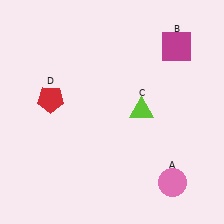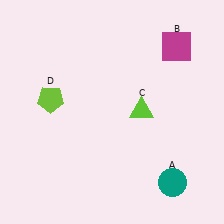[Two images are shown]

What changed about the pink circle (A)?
In Image 1, A is pink. In Image 2, it changed to teal.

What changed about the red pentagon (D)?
In Image 1, D is red. In Image 2, it changed to lime.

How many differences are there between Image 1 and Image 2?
There are 2 differences between the two images.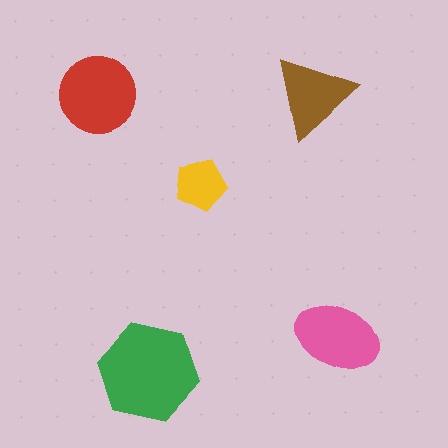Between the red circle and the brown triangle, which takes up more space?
The red circle.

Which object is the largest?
The green hexagon.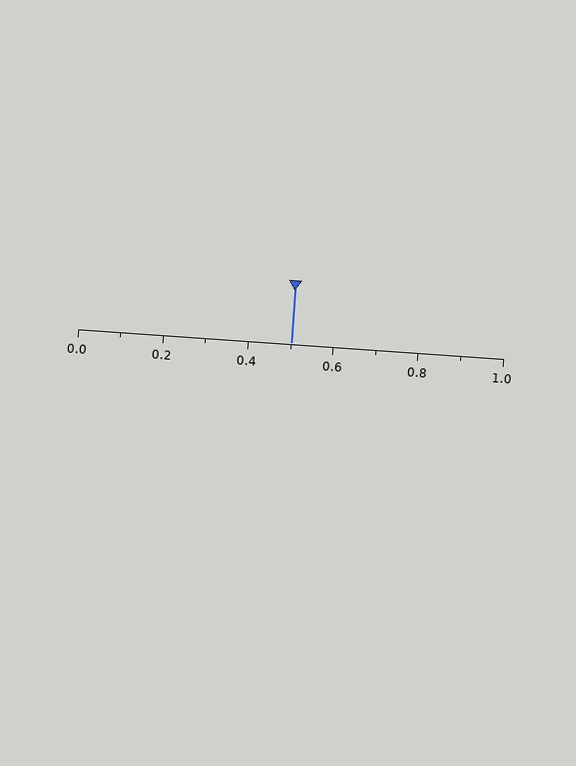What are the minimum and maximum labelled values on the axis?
The axis runs from 0.0 to 1.0.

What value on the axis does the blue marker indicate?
The marker indicates approximately 0.5.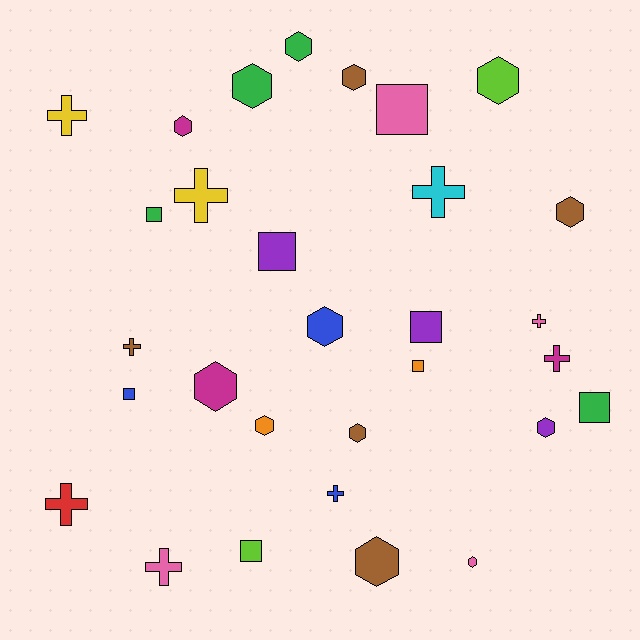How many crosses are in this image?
There are 9 crosses.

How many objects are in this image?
There are 30 objects.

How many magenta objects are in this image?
There are 3 magenta objects.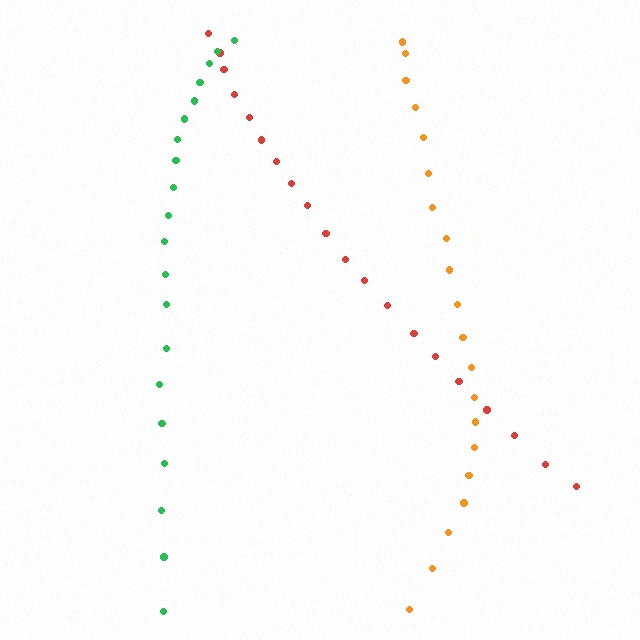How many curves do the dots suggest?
There are 3 distinct paths.